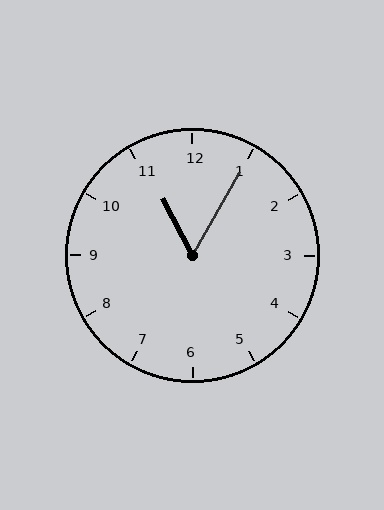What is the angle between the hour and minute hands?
Approximately 58 degrees.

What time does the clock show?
11:05.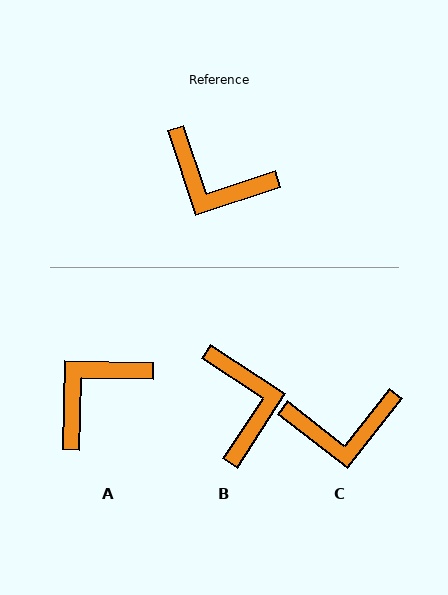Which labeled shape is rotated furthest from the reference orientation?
B, about 128 degrees away.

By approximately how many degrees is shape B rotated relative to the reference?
Approximately 128 degrees counter-clockwise.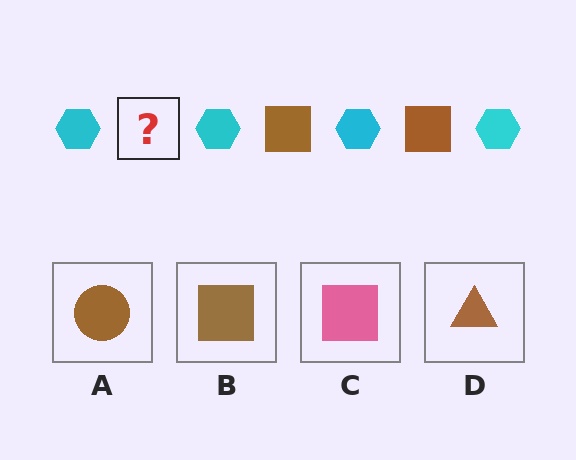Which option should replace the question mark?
Option B.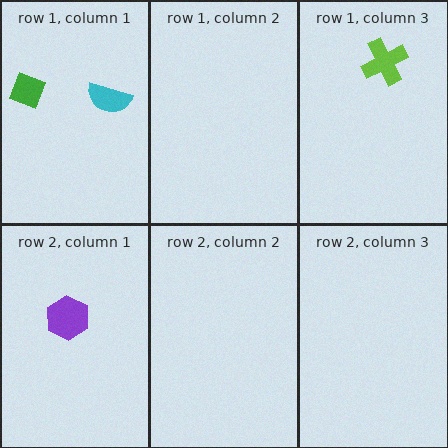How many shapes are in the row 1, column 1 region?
2.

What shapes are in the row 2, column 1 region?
The purple hexagon.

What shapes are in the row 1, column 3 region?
The lime cross.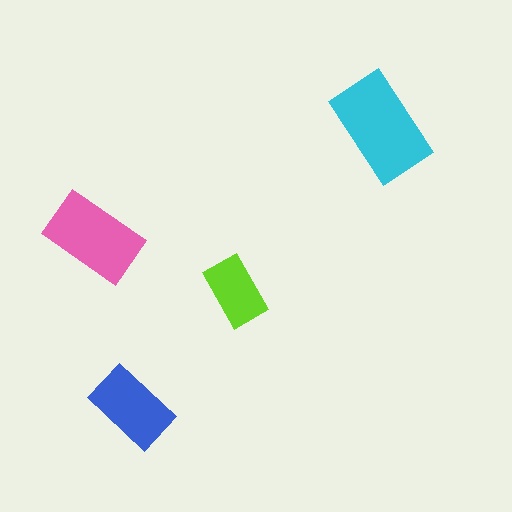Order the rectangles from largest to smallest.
the cyan one, the pink one, the blue one, the lime one.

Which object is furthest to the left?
The pink rectangle is leftmost.